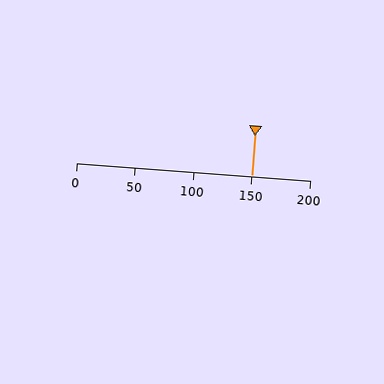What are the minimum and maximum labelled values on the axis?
The axis runs from 0 to 200.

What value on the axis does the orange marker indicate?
The marker indicates approximately 150.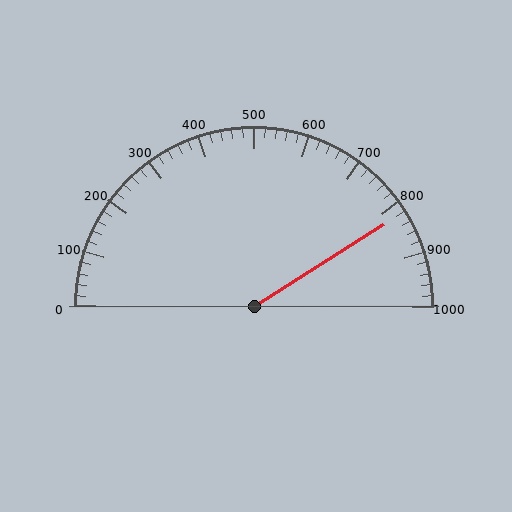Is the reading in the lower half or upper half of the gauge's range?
The reading is in the upper half of the range (0 to 1000).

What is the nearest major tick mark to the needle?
The nearest major tick mark is 800.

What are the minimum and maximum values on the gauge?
The gauge ranges from 0 to 1000.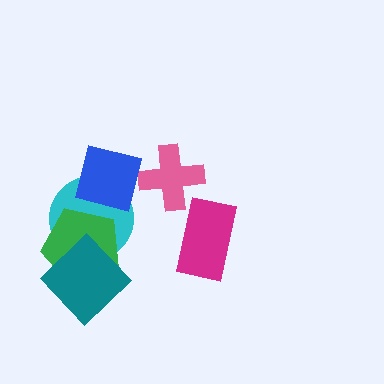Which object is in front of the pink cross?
The blue square is in front of the pink cross.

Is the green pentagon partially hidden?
Yes, it is partially covered by another shape.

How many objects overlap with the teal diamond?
2 objects overlap with the teal diamond.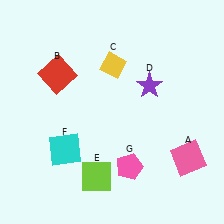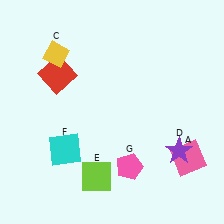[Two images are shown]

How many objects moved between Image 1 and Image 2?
2 objects moved between the two images.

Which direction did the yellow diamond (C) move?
The yellow diamond (C) moved left.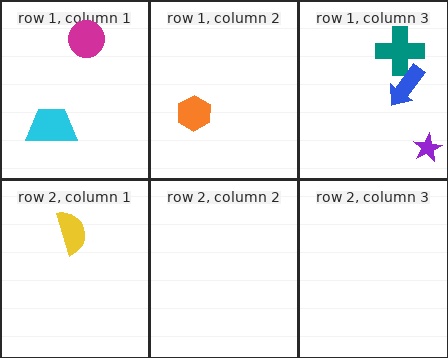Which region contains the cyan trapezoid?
The row 1, column 1 region.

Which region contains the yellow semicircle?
The row 2, column 1 region.